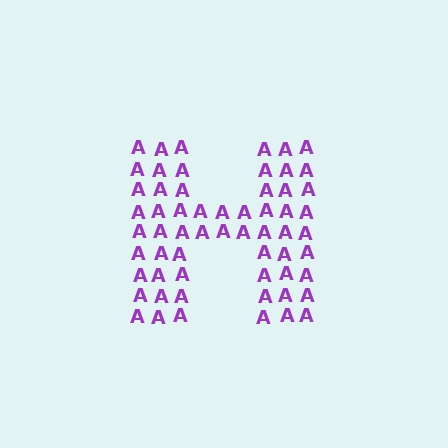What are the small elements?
The small elements are letter A's.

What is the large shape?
The large shape is the letter H.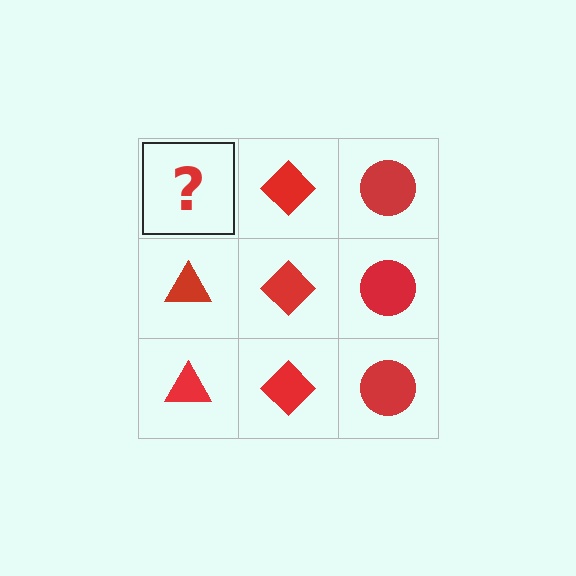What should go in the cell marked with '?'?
The missing cell should contain a red triangle.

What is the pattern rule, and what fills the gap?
The rule is that each column has a consistent shape. The gap should be filled with a red triangle.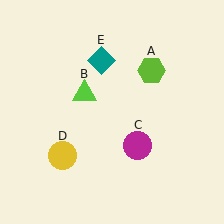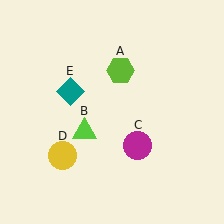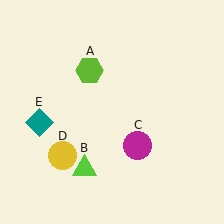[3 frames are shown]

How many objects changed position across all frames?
3 objects changed position: lime hexagon (object A), lime triangle (object B), teal diamond (object E).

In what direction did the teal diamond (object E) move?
The teal diamond (object E) moved down and to the left.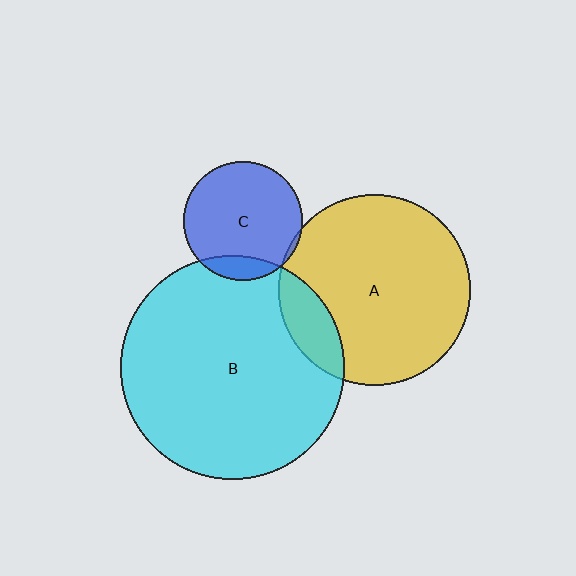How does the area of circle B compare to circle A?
Approximately 1.4 times.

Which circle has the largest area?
Circle B (cyan).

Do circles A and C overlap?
Yes.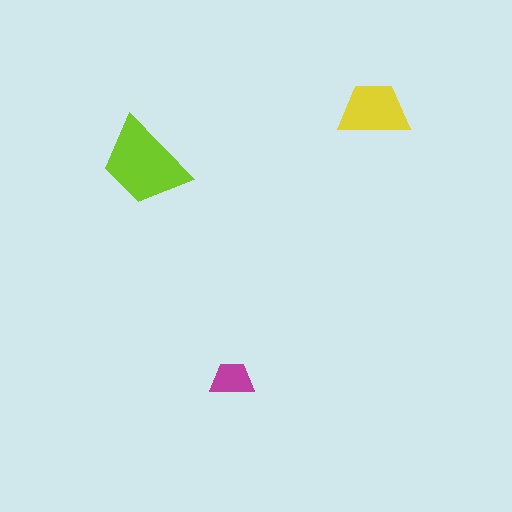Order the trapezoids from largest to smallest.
the lime one, the yellow one, the magenta one.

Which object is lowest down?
The magenta trapezoid is bottommost.